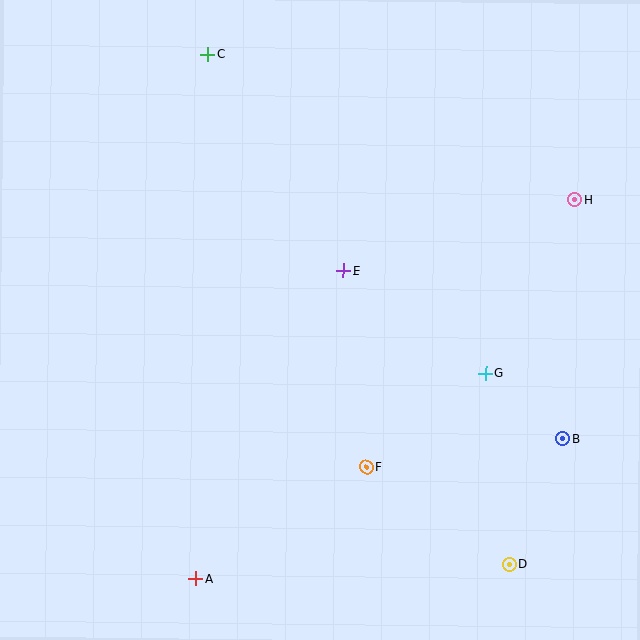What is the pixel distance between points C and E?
The distance between C and E is 256 pixels.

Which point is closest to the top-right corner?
Point H is closest to the top-right corner.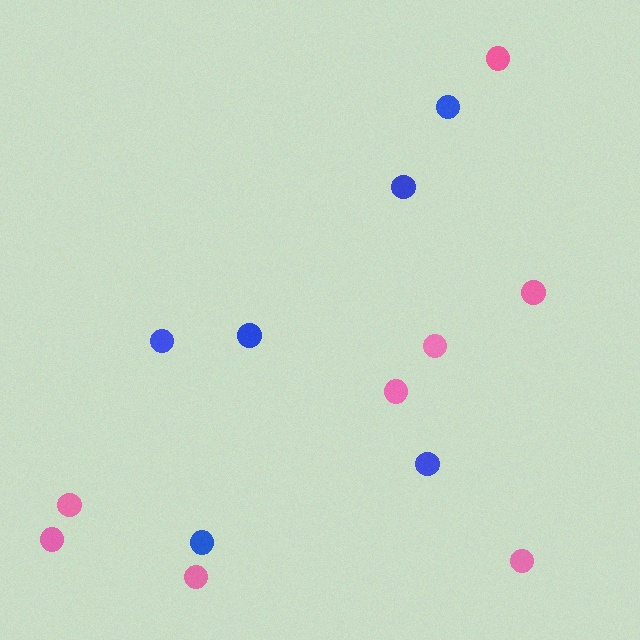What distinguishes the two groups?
There are 2 groups: one group of blue circles (6) and one group of pink circles (8).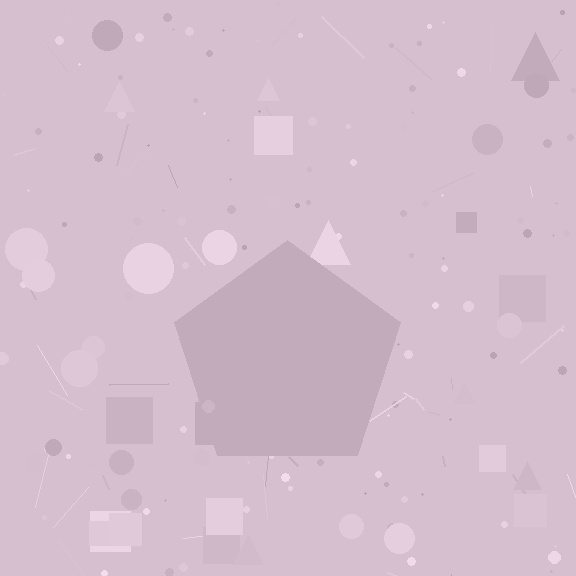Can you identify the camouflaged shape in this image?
The camouflaged shape is a pentagon.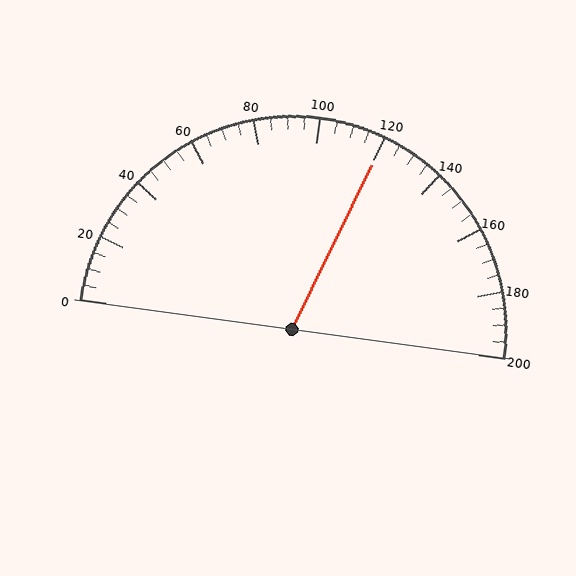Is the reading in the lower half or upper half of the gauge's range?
The reading is in the upper half of the range (0 to 200).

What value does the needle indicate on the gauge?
The needle indicates approximately 120.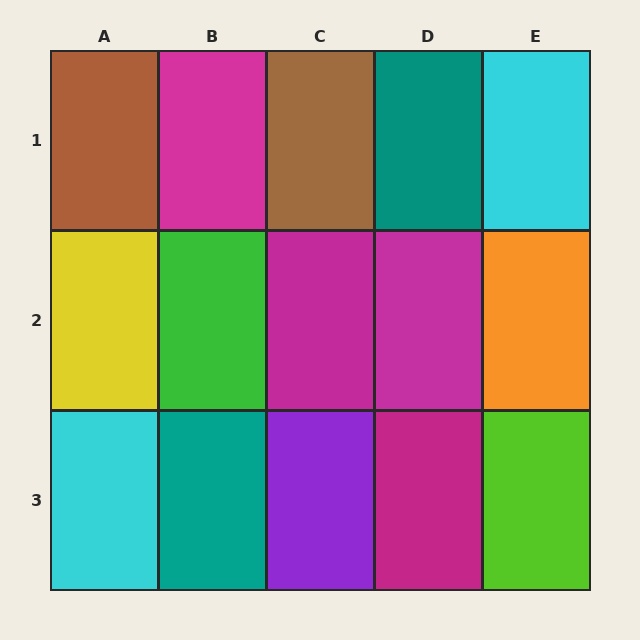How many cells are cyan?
2 cells are cyan.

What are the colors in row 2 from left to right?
Yellow, green, magenta, magenta, orange.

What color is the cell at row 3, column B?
Teal.